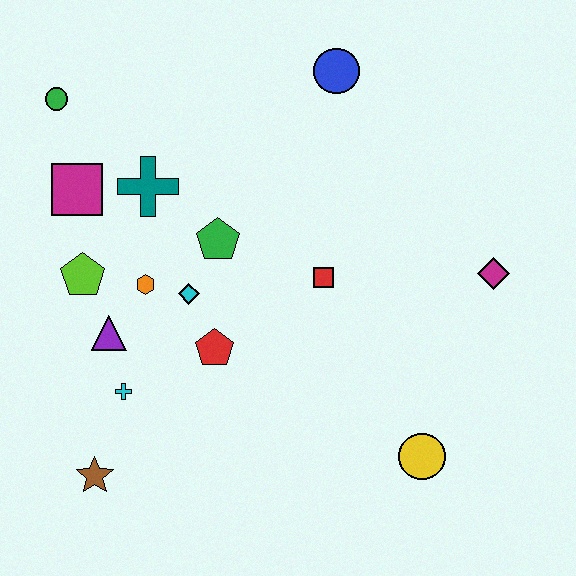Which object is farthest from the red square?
The green circle is farthest from the red square.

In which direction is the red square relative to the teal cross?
The red square is to the right of the teal cross.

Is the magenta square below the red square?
No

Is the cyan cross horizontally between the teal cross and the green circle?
Yes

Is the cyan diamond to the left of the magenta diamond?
Yes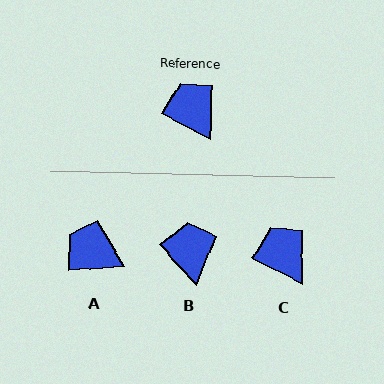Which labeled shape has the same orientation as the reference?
C.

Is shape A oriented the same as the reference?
No, it is off by about 30 degrees.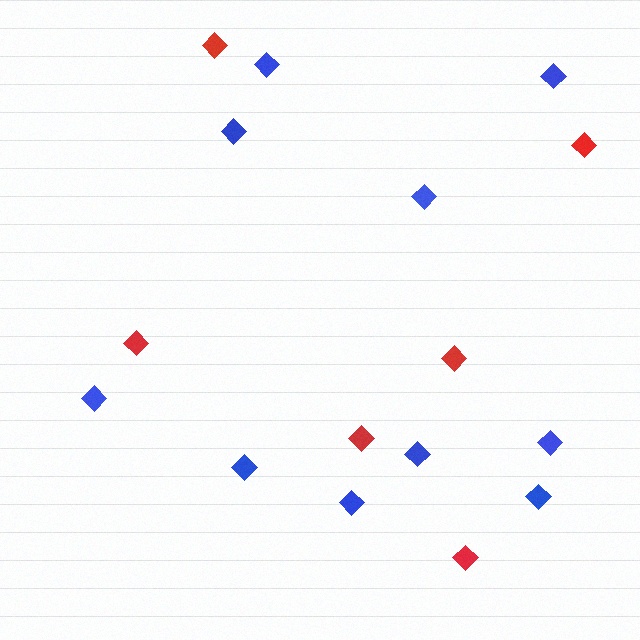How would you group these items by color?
There are 2 groups: one group of red diamonds (6) and one group of blue diamonds (10).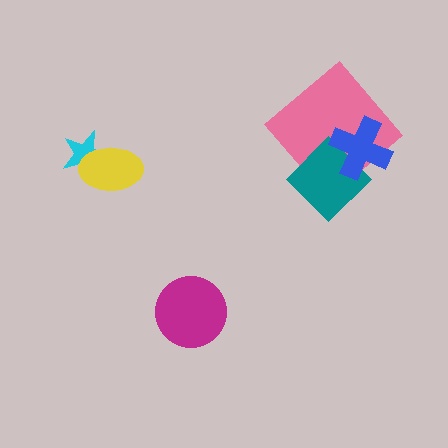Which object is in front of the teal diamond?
The blue cross is in front of the teal diamond.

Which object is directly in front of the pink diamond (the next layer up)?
The teal diamond is directly in front of the pink diamond.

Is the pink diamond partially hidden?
Yes, it is partially covered by another shape.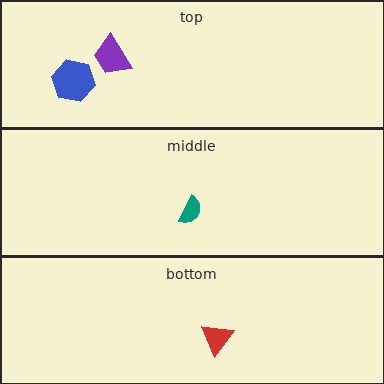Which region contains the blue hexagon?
The top region.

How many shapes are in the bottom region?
1.